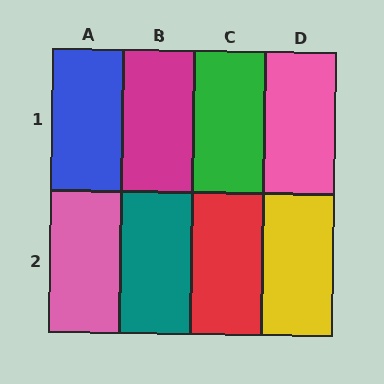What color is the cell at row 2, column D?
Yellow.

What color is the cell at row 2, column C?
Red.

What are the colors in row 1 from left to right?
Blue, magenta, green, pink.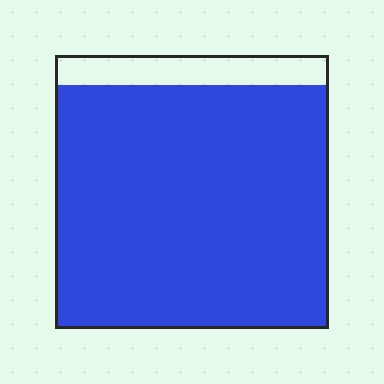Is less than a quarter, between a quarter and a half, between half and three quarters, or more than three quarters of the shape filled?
More than three quarters.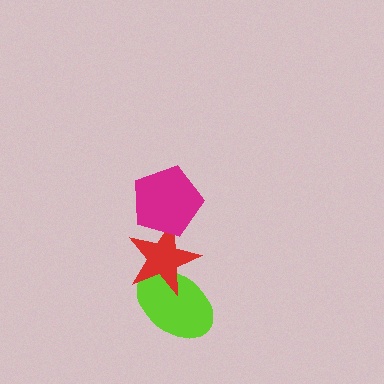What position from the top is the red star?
The red star is 2nd from the top.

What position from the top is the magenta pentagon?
The magenta pentagon is 1st from the top.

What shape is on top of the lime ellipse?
The red star is on top of the lime ellipse.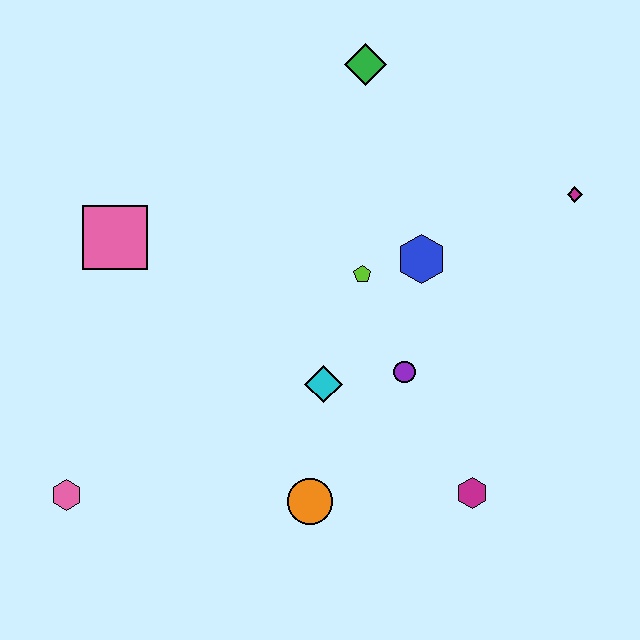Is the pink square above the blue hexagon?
Yes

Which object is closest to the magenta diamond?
The blue hexagon is closest to the magenta diamond.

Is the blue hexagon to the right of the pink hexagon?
Yes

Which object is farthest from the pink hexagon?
The magenta diamond is farthest from the pink hexagon.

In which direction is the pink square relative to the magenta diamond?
The pink square is to the left of the magenta diamond.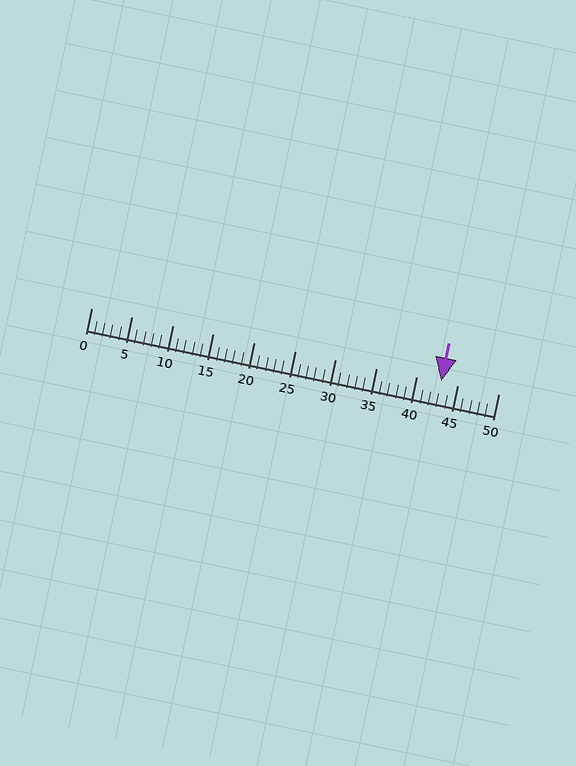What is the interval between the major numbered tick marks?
The major tick marks are spaced 5 units apart.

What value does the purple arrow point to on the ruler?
The purple arrow points to approximately 43.